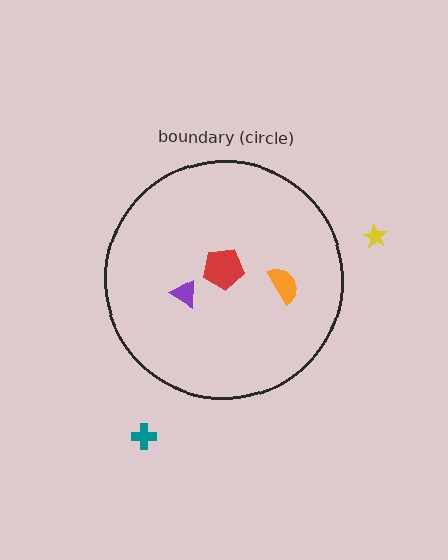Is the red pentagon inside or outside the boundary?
Inside.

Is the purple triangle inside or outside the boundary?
Inside.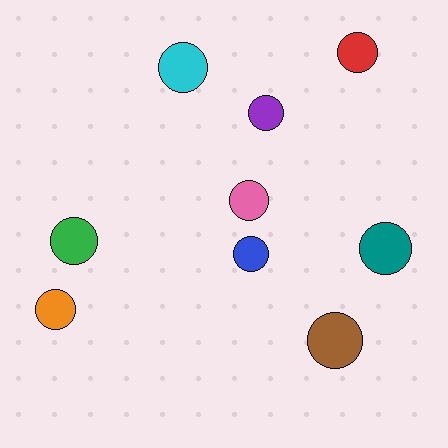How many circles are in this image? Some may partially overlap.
There are 9 circles.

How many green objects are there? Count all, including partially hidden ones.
There is 1 green object.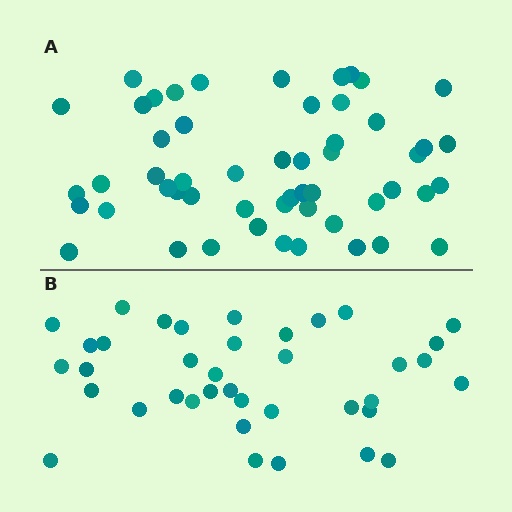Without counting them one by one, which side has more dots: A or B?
Region A (the top region) has more dots.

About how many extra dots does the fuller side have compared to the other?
Region A has approximately 15 more dots than region B.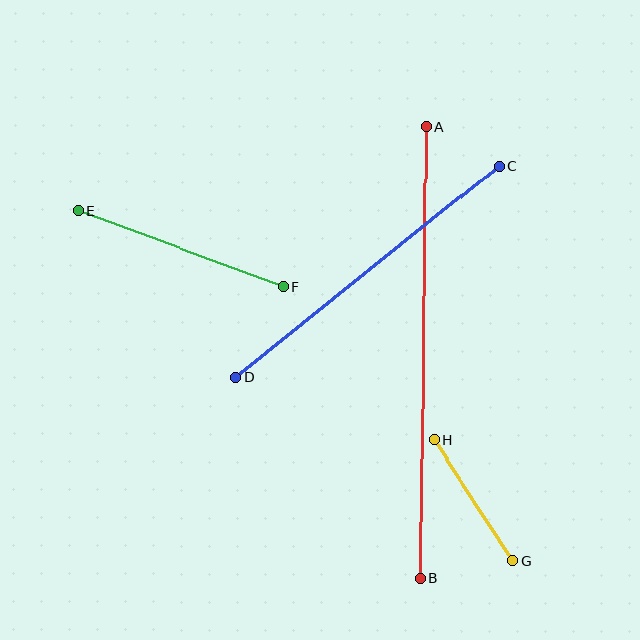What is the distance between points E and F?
The distance is approximately 218 pixels.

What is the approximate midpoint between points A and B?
The midpoint is at approximately (423, 353) pixels.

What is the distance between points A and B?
The distance is approximately 452 pixels.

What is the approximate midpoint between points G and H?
The midpoint is at approximately (473, 500) pixels.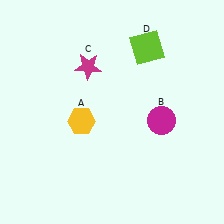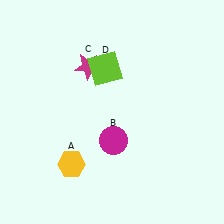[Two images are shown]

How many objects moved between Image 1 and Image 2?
3 objects moved between the two images.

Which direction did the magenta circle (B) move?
The magenta circle (B) moved left.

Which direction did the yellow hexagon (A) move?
The yellow hexagon (A) moved down.